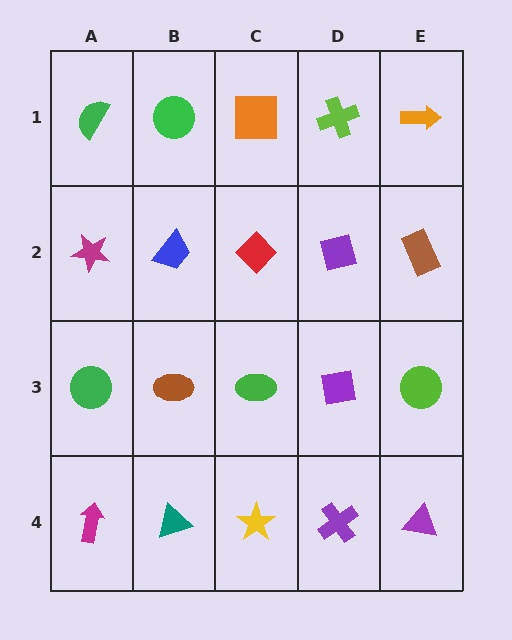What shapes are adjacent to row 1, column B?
A blue trapezoid (row 2, column B), a green semicircle (row 1, column A), an orange square (row 1, column C).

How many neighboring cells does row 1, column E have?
2.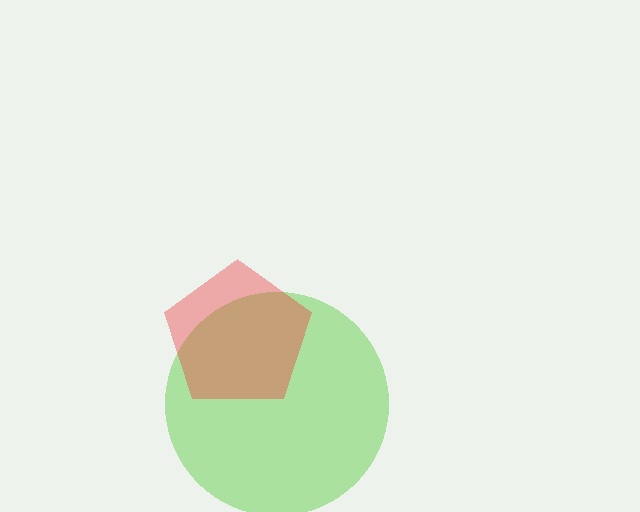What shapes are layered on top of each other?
The layered shapes are: a lime circle, a red pentagon.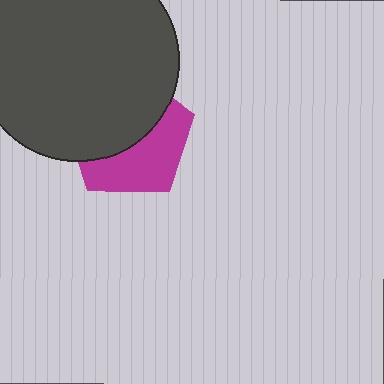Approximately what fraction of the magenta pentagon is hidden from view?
Roughly 54% of the magenta pentagon is hidden behind the dark gray circle.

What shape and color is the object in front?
The object in front is a dark gray circle.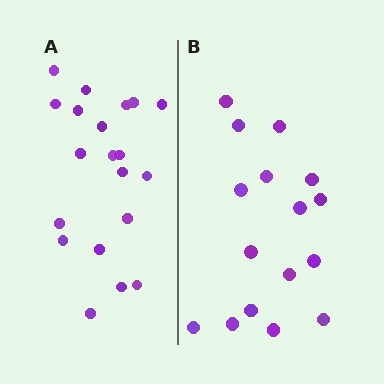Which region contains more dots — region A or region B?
Region A (the left region) has more dots.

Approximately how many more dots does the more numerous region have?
Region A has about 4 more dots than region B.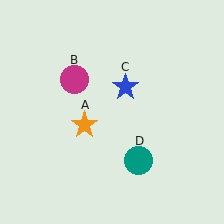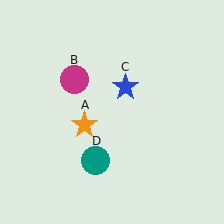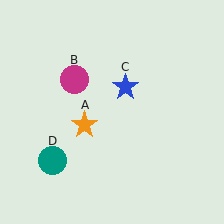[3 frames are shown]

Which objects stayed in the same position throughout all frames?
Orange star (object A) and magenta circle (object B) and blue star (object C) remained stationary.